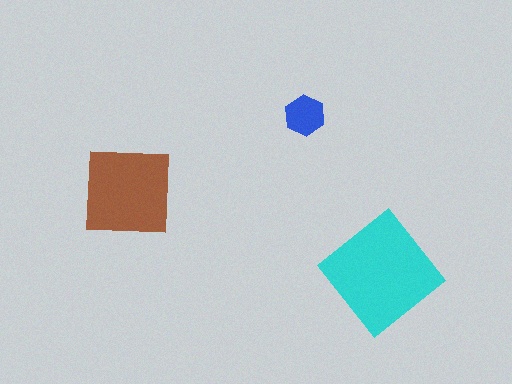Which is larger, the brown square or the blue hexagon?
The brown square.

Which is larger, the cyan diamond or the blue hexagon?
The cyan diamond.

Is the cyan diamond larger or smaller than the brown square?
Larger.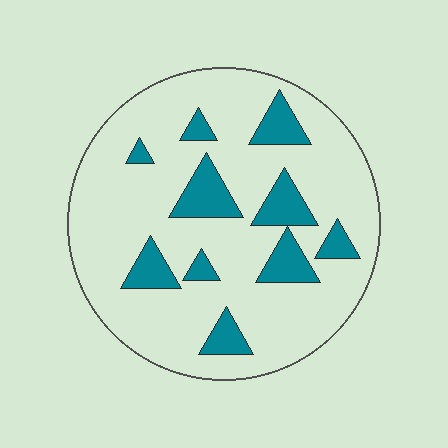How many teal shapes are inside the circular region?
10.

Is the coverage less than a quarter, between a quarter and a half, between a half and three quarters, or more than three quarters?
Less than a quarter.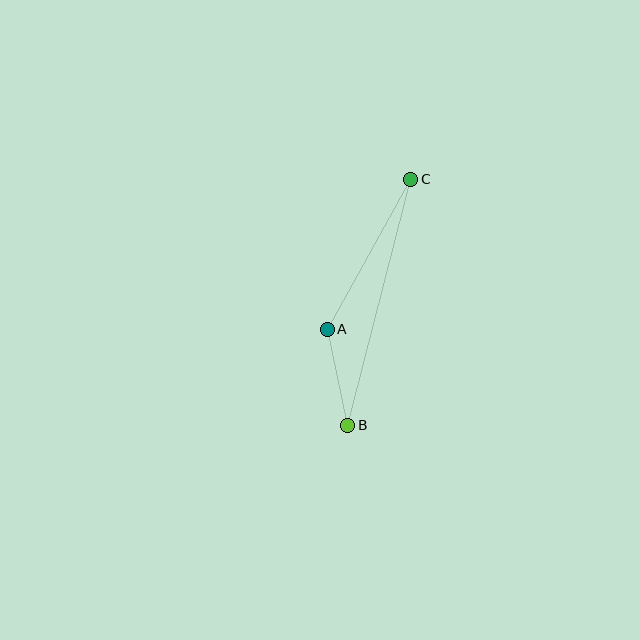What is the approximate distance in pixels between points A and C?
The distance between A and C is approximately 172 pixels.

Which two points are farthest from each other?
Points B and C are farthest from each other.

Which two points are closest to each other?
Points A and B are closest to each other.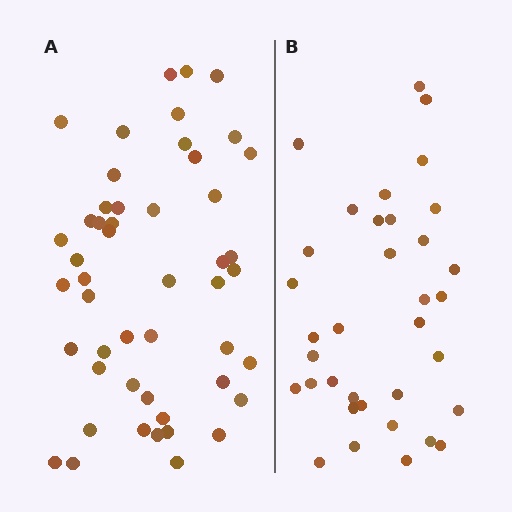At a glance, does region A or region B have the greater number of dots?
Region A (the left region) has more dots.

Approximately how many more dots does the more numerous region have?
Region A has approximately 15 more dots than region B.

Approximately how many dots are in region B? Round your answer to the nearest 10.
About 40 dots. (The exact count is 35, which rounds to 40.)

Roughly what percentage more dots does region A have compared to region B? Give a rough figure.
About 40% more.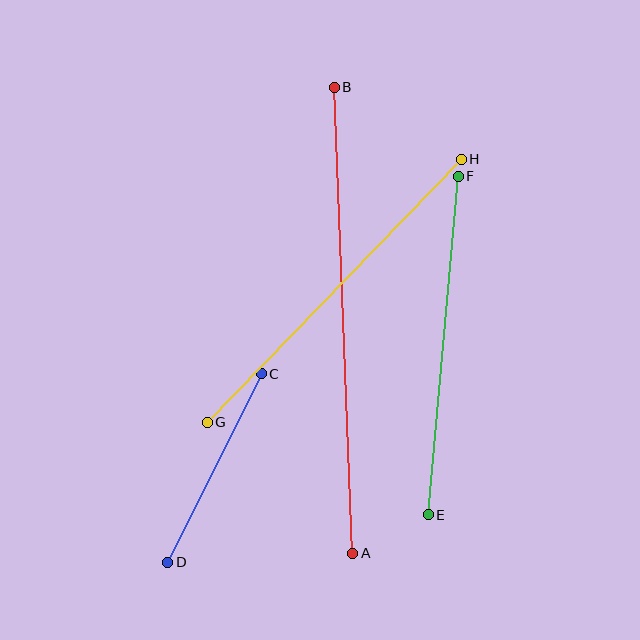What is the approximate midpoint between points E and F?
The midpoint is at approximately (443, 346) pixels.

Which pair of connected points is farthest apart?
Points A and B are farthest apart.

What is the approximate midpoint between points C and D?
The midpoint is at approximately (214, 468) pixels.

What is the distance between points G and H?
The distance is approximately 365 pixels.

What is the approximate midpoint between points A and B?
The midpoint is at approximately (344, 320) pixels.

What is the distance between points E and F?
The distance is approximately 340 pixels.